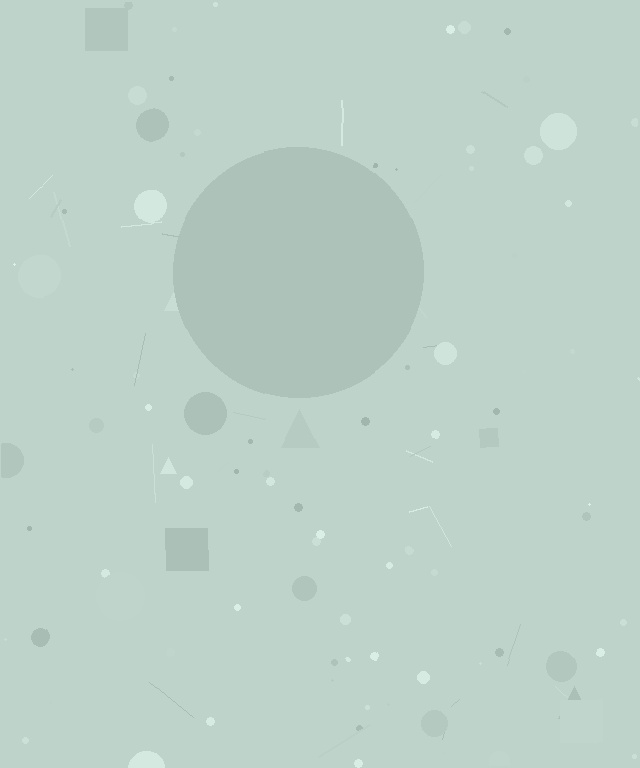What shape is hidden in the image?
A circle is hidden in the image.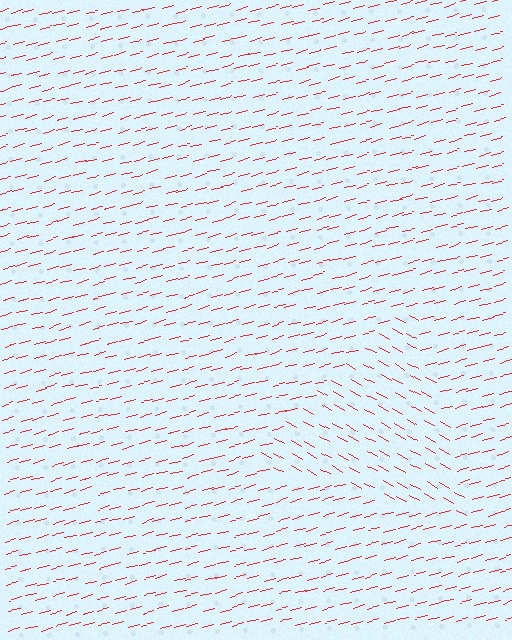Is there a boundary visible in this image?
Yes, there is a texture boundary formed by a change in line orientation.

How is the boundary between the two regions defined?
The boundary is defined purely by a change in line orientation (approximately 45 degrees difference). All lines are the same color and thickness.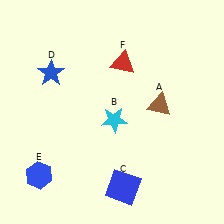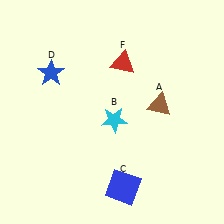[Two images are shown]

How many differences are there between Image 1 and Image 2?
There is 1 difference between the two images.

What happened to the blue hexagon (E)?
The blue hexagon (E) was removed in Image 2. It was in the bottom-left area of Image 1.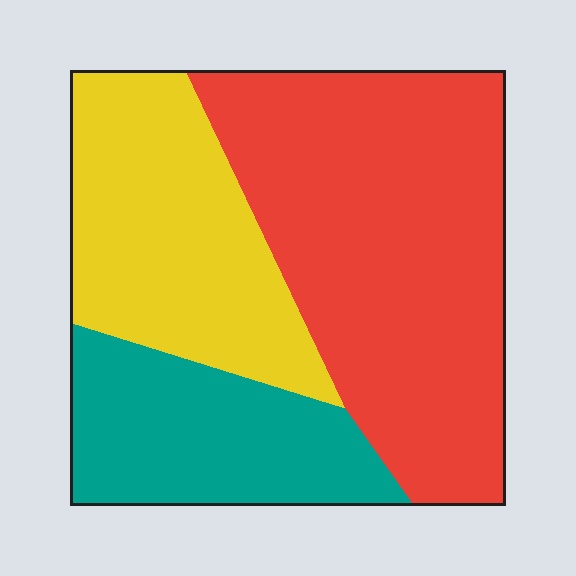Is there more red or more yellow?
Red.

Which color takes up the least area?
Teal, at roughly 20%.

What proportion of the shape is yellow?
Yellow covers about 30% of the shape.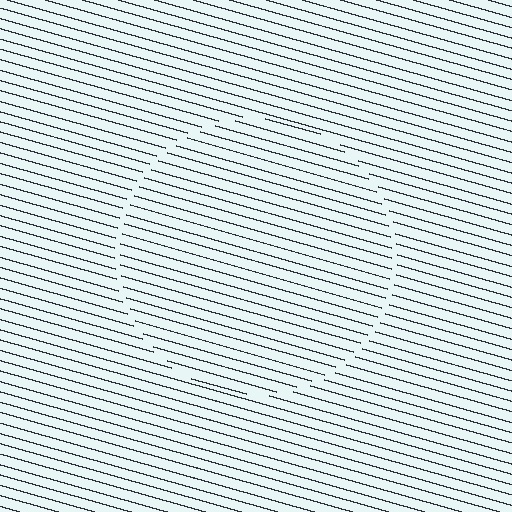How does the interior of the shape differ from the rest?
The interior of the shape contains the same grating, shifted by half a period — the contour is defined by the phase discontinuity where line-ends from the inner and outer gratings abut.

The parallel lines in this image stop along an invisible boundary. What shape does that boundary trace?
An illusory circle. The interior of the shape contains the same grating, shifted by half a period — the contour is defined by the phase discontinuity where line-ends from the inner and outer gratings abut.